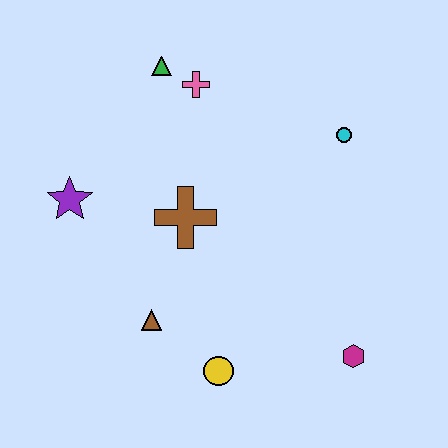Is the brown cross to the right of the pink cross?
No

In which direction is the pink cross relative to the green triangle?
The pink cross is to the right of the green triangle.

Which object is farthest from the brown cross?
The magenta hexagon is farthest from the brown cross.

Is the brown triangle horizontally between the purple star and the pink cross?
Yes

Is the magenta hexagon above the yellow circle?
Yes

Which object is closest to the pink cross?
The green triangle is closest to the pink cross.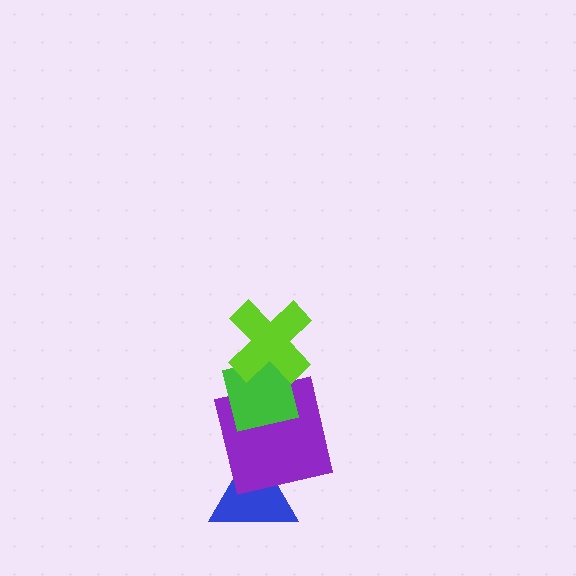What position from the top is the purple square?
The purple square is 3rd from the top.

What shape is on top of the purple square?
The green square is on top of the purple square.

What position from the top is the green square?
The green square is 2nd from the top.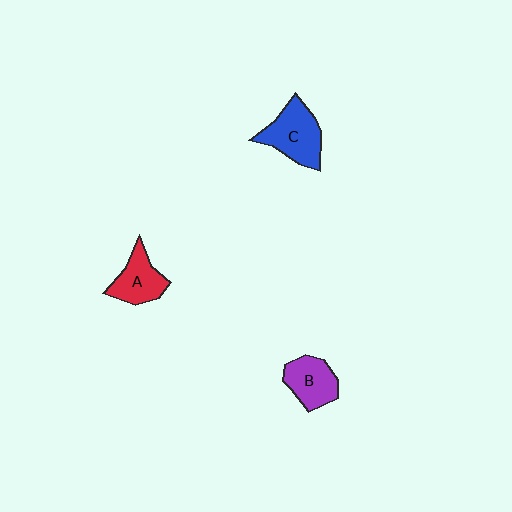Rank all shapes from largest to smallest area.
From largest to smallest: C (blue), B (purple), A (red).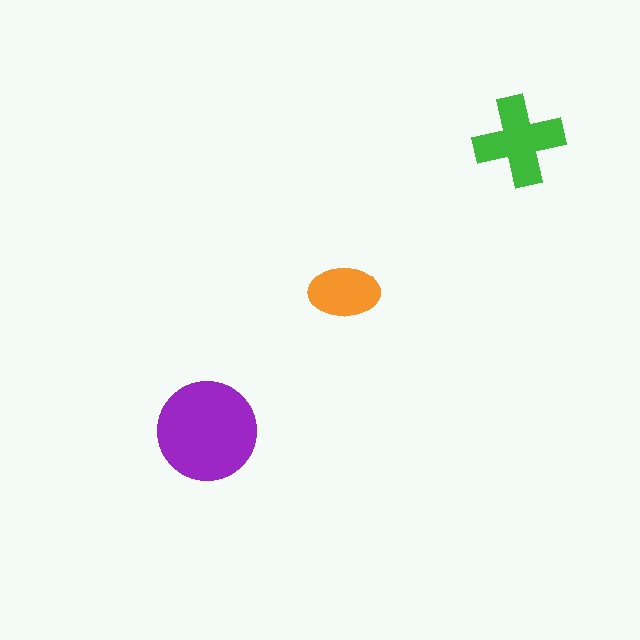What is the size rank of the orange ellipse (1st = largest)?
3rd.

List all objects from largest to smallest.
The purple circle, the green cross, the orange ellipse.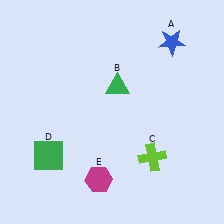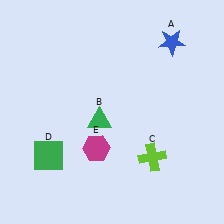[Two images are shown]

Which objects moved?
The objects that moved are: the green triangle (B), the magenta hexagon (E).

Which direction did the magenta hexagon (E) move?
The magenta hexagon (E) moved up.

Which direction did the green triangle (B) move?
The green triangle (B) moved down.